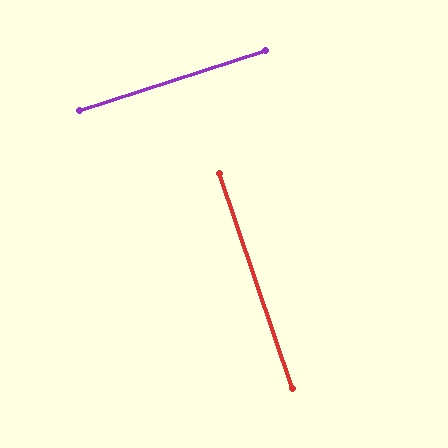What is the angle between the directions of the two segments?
Approximately 89 degrees.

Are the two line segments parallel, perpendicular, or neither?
Perpendicular — they meet at approximately 89°.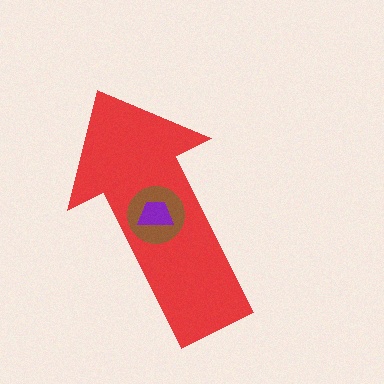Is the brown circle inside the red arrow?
Yes.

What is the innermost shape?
The purple trapezoid.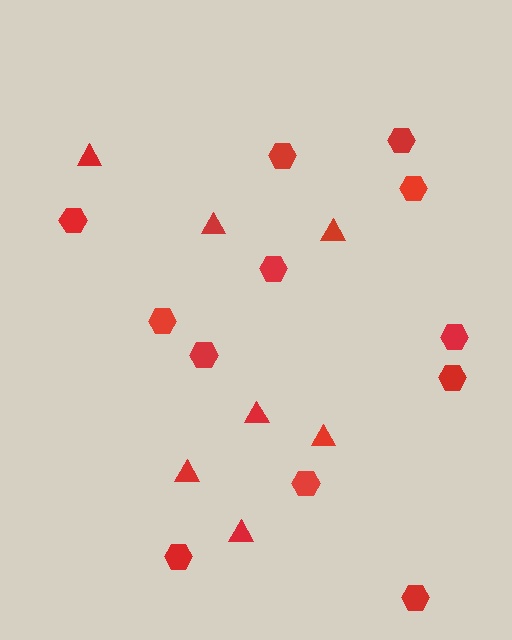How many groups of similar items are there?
There are 2 groups: one group of triangles (7) and one group of hexagons (12).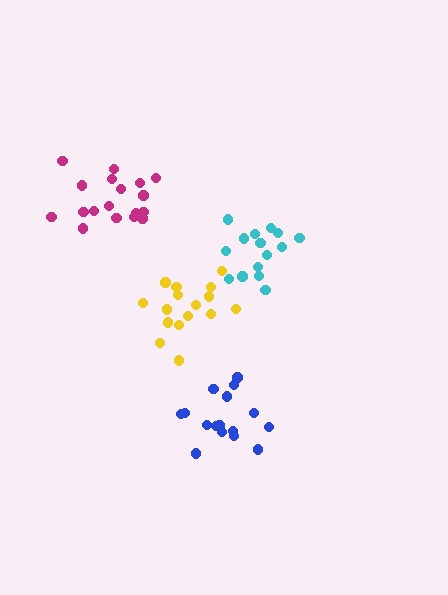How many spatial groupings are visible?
There are 4 spatial groupings.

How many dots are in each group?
Group 1: 16 dots, Group 2: 15 dots, Group 3: 18 dots, Group 4: 16 dots (65 total).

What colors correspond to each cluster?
The clusters are colored: yellow, cyan, magenta, blue.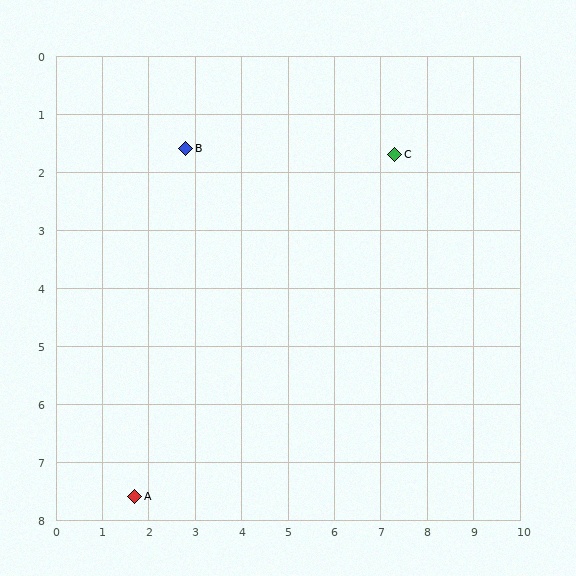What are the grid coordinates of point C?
Point C is at approximately (7.3, 1.7).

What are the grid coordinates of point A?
Point A is at approximately (1.7, 7.6).